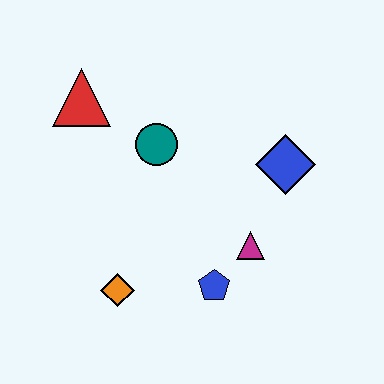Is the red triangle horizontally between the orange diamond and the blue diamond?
No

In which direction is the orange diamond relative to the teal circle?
The orange diamond is below the teal circle.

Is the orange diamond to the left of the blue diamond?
Yes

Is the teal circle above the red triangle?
No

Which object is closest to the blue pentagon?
The magenta triangle is closest to the blue pentagon.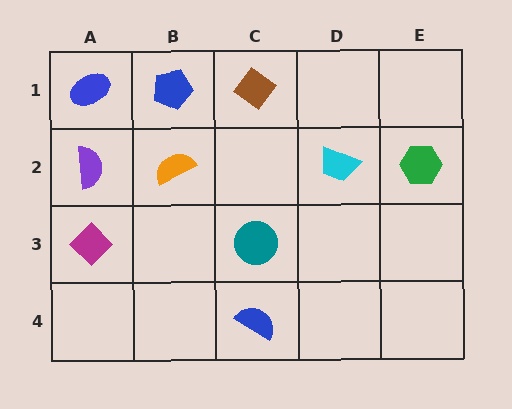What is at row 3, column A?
A magenta diamond.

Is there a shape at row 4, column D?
No, that cell is empty.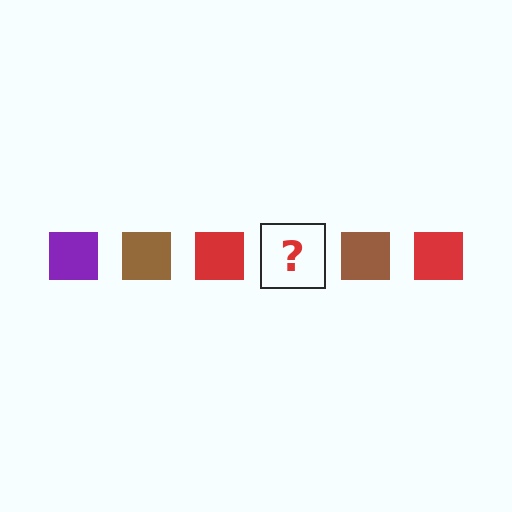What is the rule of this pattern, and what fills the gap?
The rule is that the pattern cycles through purple, brown, red squares. The gap should be filled with a purple square.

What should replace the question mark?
The question mark should be replaced with a purple square.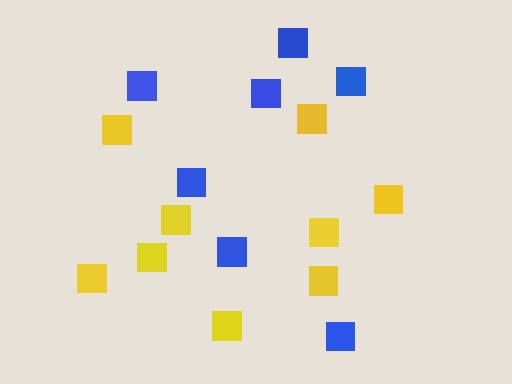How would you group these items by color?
There are 2 groups: one group of blue squares (7) and one group of yellow squares (9).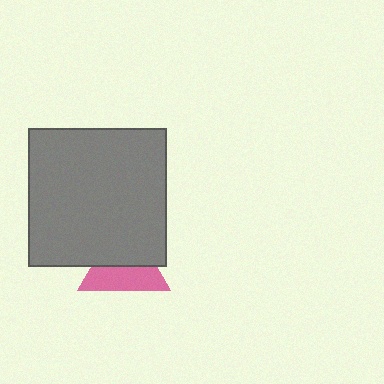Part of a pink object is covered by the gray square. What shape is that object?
It is a triangle.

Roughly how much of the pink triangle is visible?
About half of it is visible (roughly 50%).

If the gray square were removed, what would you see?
You would see the complete pink triangle.